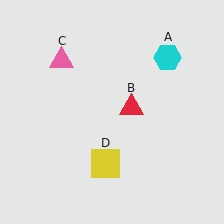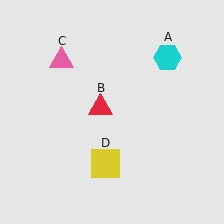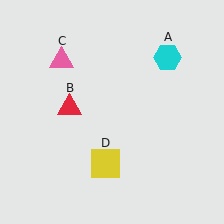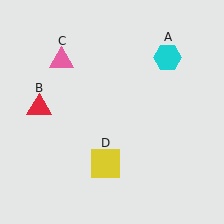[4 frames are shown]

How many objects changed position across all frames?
1 object changed position: red triangle (object B).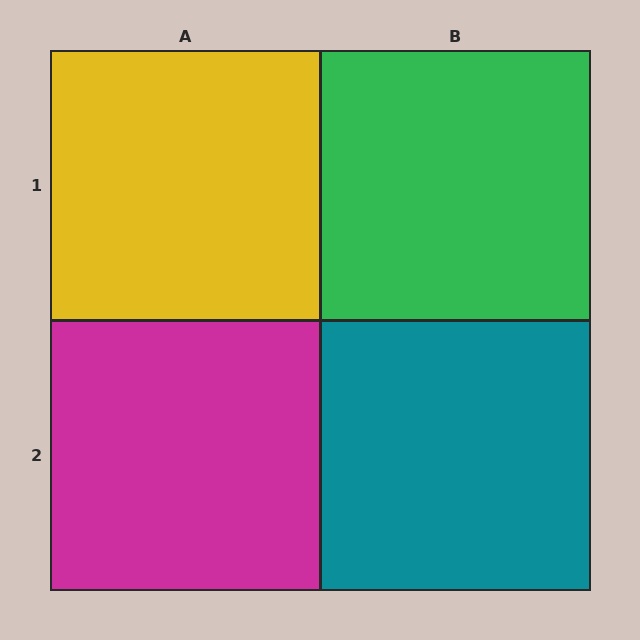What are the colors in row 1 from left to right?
Yellow, green.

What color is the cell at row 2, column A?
Magenta.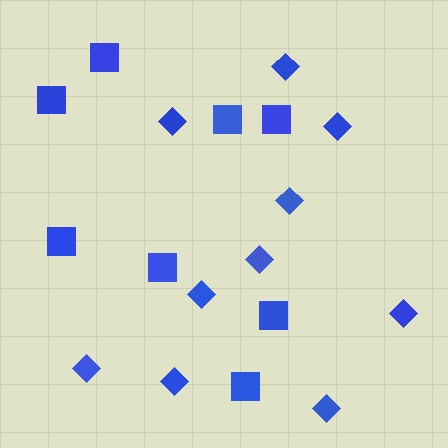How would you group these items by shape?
There are 2 groups: one group of squares (8) and one group of diamonds (10).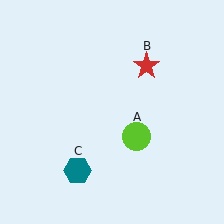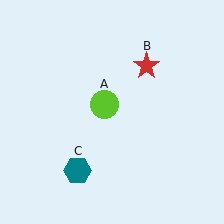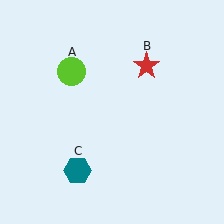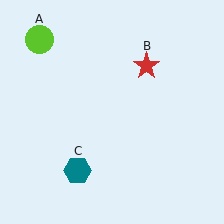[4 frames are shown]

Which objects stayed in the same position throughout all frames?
Red star (object B) and teal hexagon (object C) remained stationary.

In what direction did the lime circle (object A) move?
The lime circle (object A) moved up and to the left.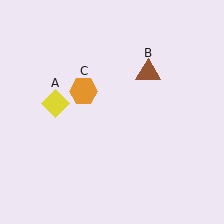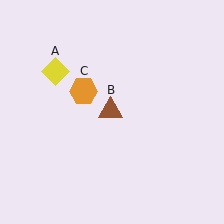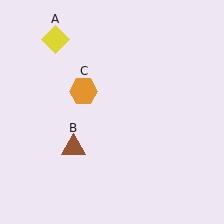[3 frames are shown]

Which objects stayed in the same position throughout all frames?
Orange hexagon (object C) remained stationary.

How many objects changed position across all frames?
2 objects changed position: yellow diamond (object A), brown triangle (object B).